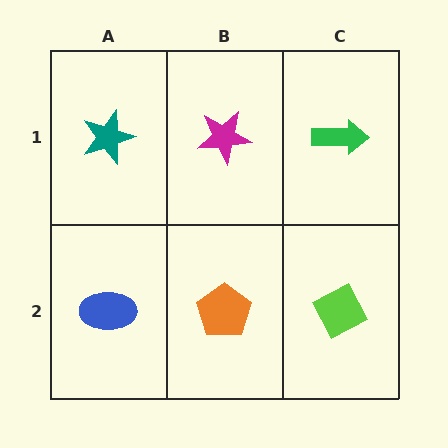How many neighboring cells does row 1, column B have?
3.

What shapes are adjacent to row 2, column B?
A magenta star (row 1, column B), a blue ellipse (row 2, column A), a lime diamond (row 2, column C).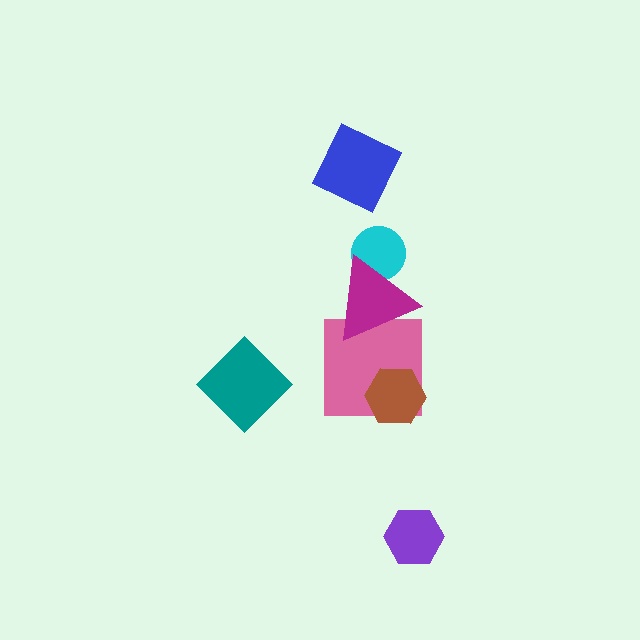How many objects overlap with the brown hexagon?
1 object overlaps with the brown hexagon.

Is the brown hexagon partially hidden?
No, no other shape covers it.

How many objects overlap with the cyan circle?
1 object overlaps with the cyan circle.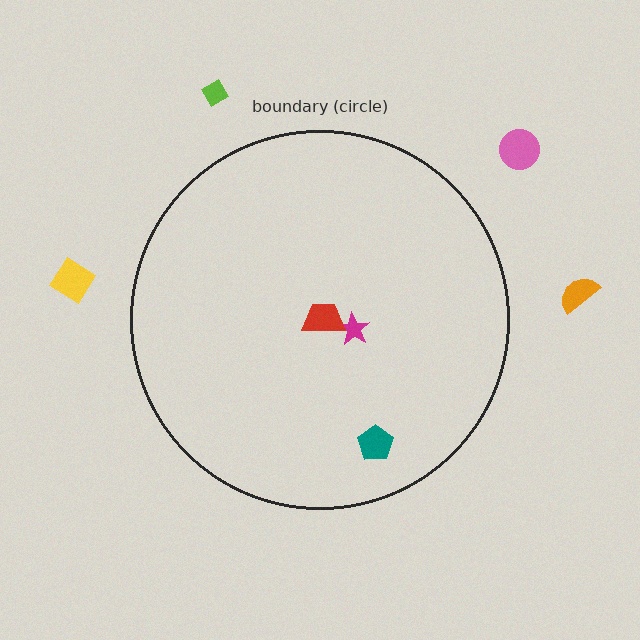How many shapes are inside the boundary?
3 inside, 4 outside.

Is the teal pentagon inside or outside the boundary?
Inside.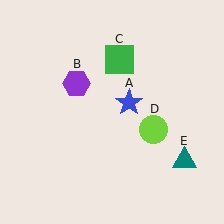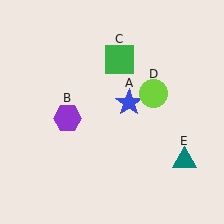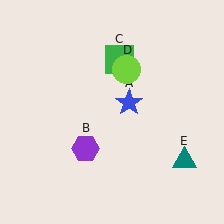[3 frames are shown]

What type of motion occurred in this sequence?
The purple hexagon (object B), lime circle (object D) rotated counterclockwise around the center of the scene.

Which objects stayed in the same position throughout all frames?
Blue star (object A) and green square (object C) and teal triangle (object E) remained stationary.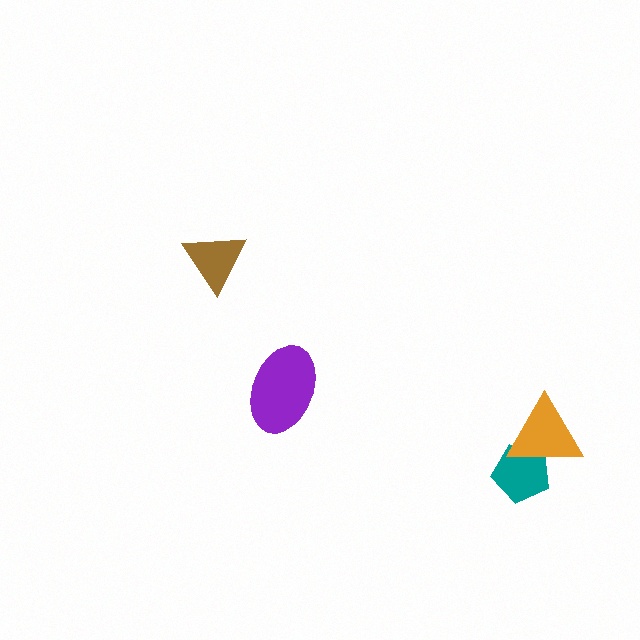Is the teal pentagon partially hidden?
Yes, it is partially covered by another shape.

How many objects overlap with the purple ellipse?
0 objects overlap with the purple ellipse.